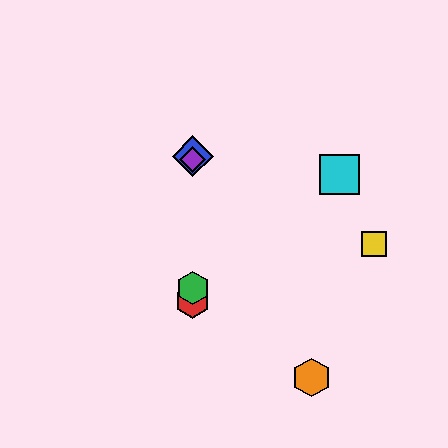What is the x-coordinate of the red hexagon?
The red hexagon is at x≈193.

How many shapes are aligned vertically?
4 shapes (the red hexagon, the blue diamond, the green hexagon, the purple diamond) are aligned vertically.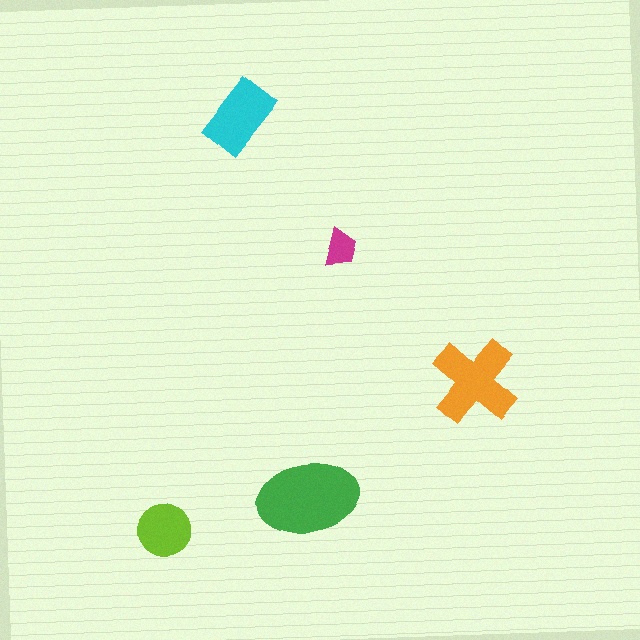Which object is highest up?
The cyan rectangle is topmost.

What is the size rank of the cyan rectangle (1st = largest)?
3rd.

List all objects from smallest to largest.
The magenta trapezoid, the lime circle, the cyan rectangle, the orange cross, the green ellipse.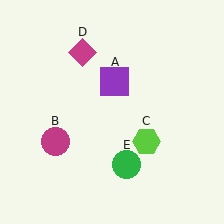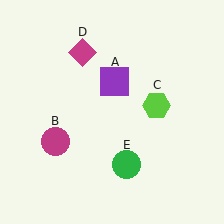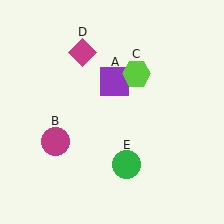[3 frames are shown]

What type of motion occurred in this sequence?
The lime hexagon (object C) rotated counterclockwise around the center of the scene.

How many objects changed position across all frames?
1 object changed position: lime hexagon (object C).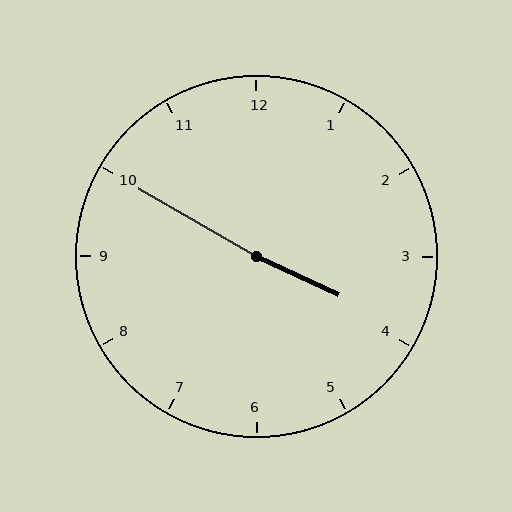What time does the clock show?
3:50.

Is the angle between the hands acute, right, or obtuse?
It is obtuse.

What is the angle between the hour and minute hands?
Approximately 175 degrees.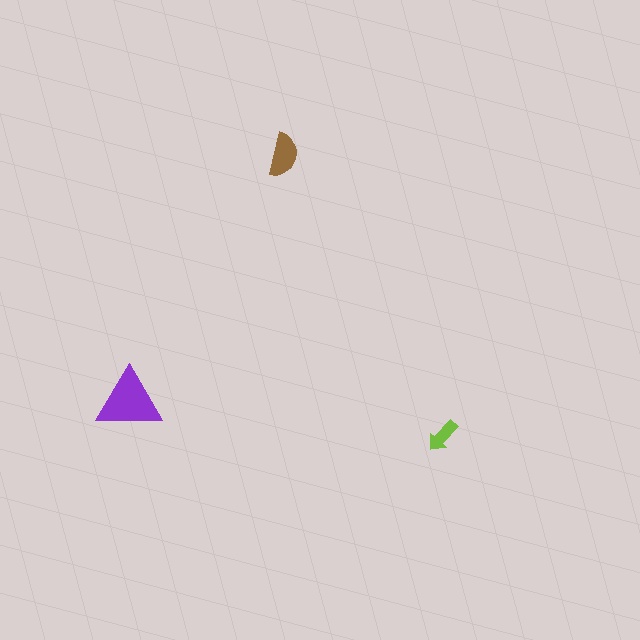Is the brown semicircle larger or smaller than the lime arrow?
Larger.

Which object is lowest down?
The lime arrow is bottommost.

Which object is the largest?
The purple triangle.